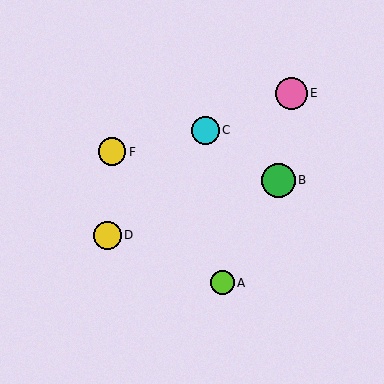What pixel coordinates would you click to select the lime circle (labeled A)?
Click at (222, 283) to select the lime circle A.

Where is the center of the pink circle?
The center of the pink circle is at (292, 93).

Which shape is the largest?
The green circle (labeled B) is the largest.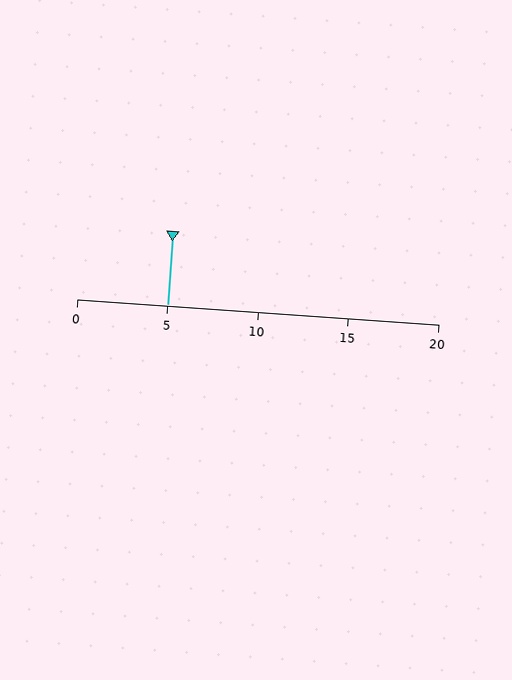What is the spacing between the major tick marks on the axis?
The major ticks are spaced 5 apart.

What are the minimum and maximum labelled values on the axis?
The axis runs from 0 to 20.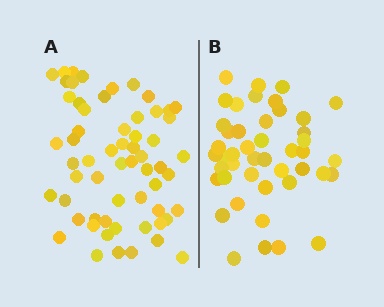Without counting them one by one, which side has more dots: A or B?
Region A (the left region) has more dots.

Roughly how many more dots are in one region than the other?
Region A has approximately 15 more dots than region B.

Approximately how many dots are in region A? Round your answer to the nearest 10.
About 60 dots.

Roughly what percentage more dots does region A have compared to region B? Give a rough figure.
About 35% more.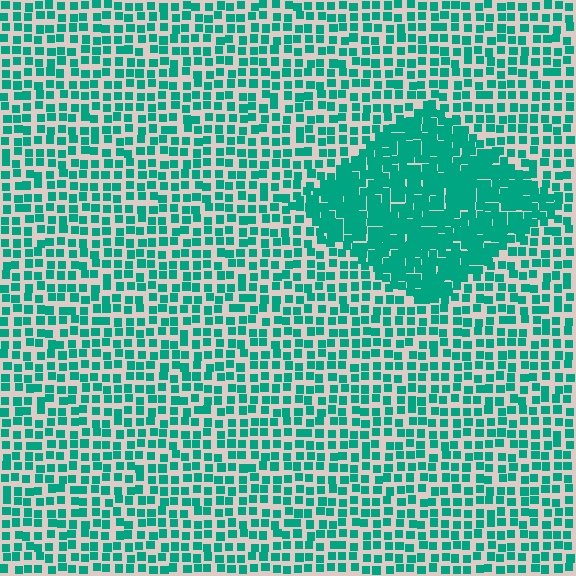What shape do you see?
I see a diamond.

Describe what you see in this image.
The image contains small teal elements arranged at two different densities. A diamond-shaped region is visible where the elements are more densely packed than the surrounding area.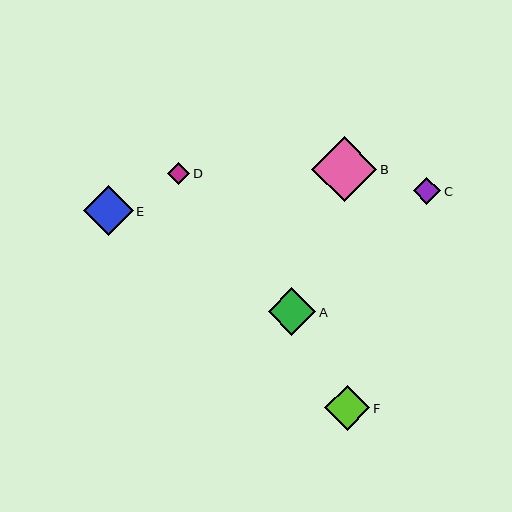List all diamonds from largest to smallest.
From largest to smallest: B, E, A, F, C, D.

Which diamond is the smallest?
Diamond D is the smallest with a size of approximately 22 pixels.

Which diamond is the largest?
Diamond B is the largest with a size of approximately 66 pixels.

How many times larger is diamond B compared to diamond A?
Diamond B is approximately 1.4 times the size of diamond A.